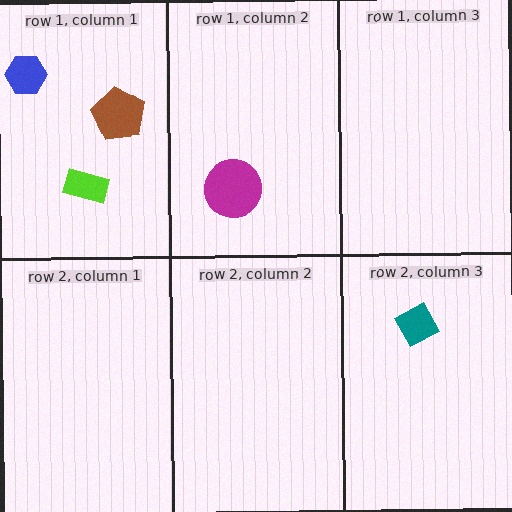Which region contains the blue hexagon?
The row 1, column 1 region.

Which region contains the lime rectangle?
The row 1, column 1 region.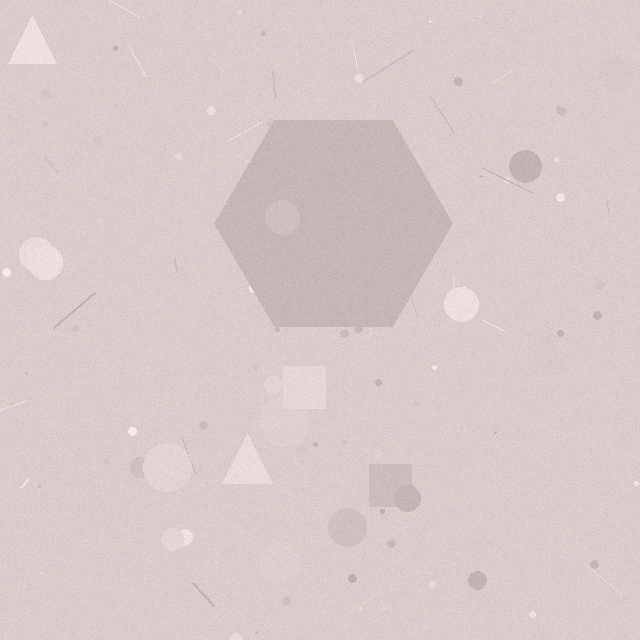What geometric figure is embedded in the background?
A hexagon is embedded in the background.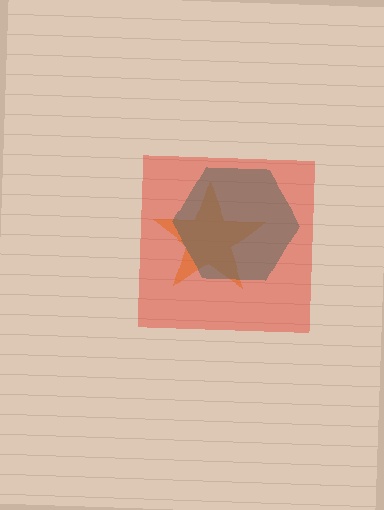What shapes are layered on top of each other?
The layered shapes are: an orange star, a teal hexagon, a red square.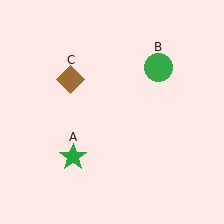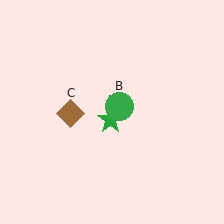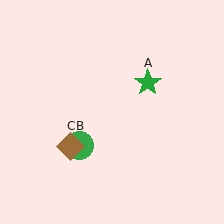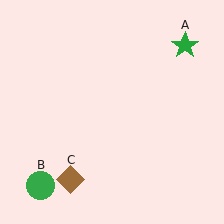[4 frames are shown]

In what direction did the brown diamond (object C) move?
The brown diamond (object C) moved down.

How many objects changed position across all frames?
3 objects changed position: green star (object A), green circle (object B), brown diamond (object C).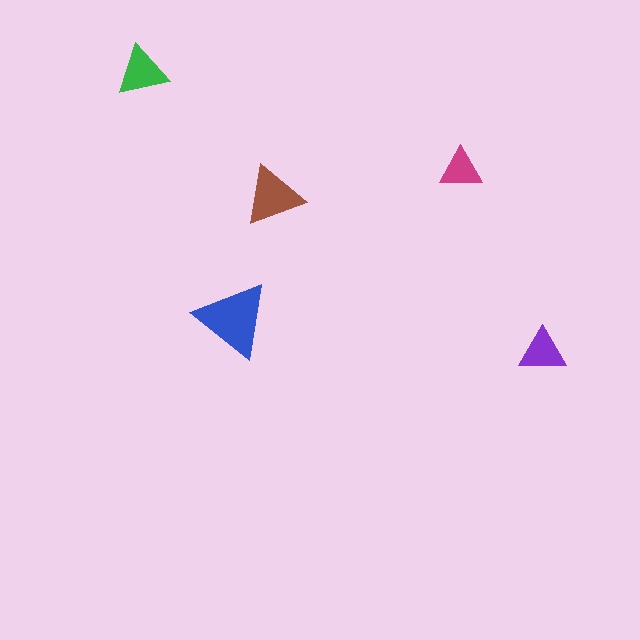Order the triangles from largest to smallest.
the blue one, the brown one, the green one, the purple one, the magenta one.